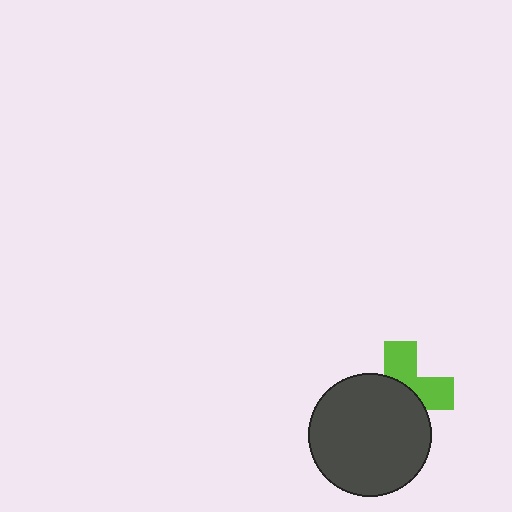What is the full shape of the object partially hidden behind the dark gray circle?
The partially hidden object is a lime cross.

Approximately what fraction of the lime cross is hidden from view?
Roughly 58% of the lime cross is hidden behind the dark gray circle.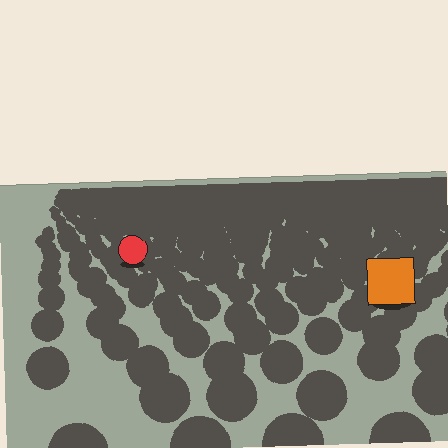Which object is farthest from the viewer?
The red circle is farthest from the viewer. It appears smaller and the ground texture around it is denser.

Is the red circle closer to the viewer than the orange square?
No. The orange square is closer — you can tell from the texture gradient: the ground texture is coarser near it.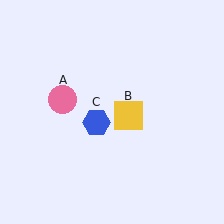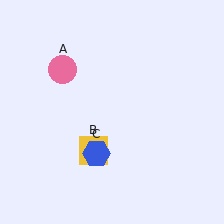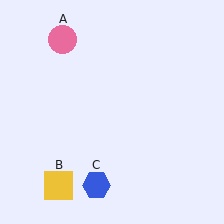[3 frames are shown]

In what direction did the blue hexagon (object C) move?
The blue hexagon (object C) moved down.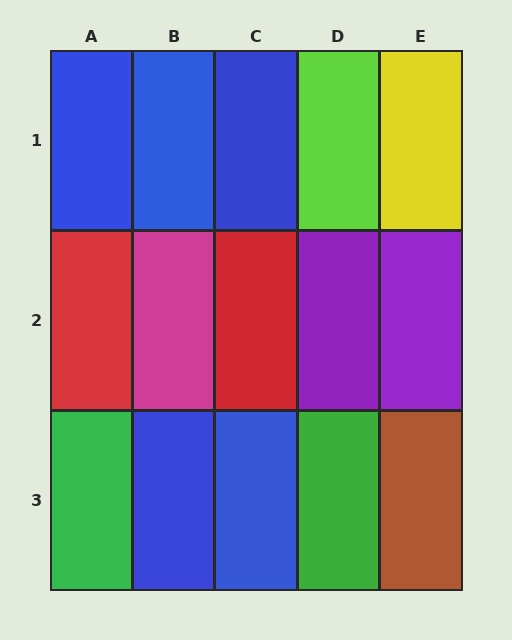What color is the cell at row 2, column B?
Magenta.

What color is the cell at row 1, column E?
Yellow.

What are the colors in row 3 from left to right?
Green, blue, blue, green, brown.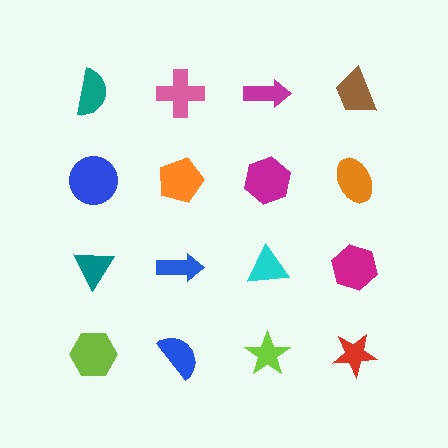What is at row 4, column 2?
A blue semicircle.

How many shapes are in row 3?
4 shapes.